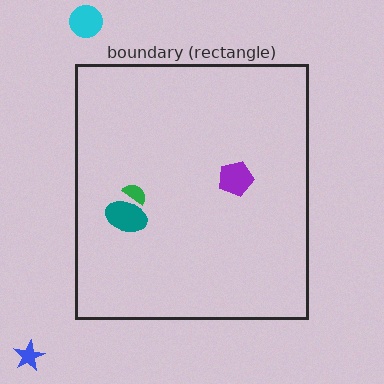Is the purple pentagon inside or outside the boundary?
Inside.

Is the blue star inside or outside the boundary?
Outside.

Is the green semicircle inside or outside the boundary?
Inside.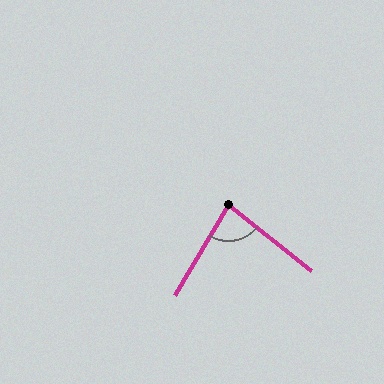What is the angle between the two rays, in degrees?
Approximately 82 degrees.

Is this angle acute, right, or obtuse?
It is acute.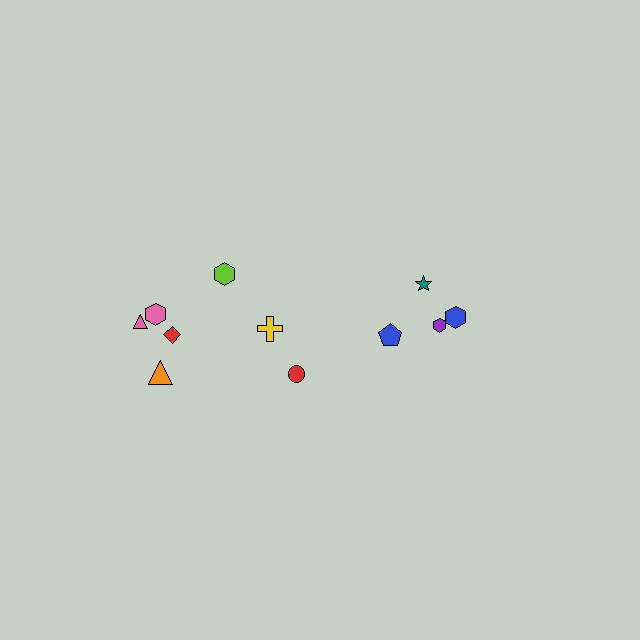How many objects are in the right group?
There are 4 objects.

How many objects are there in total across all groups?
There are 11 objects.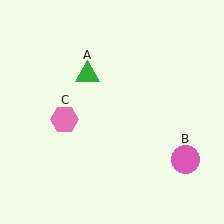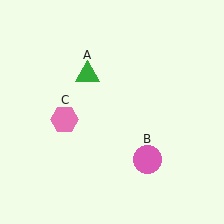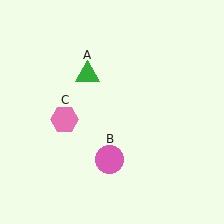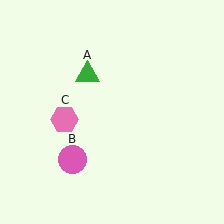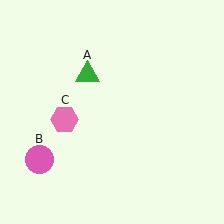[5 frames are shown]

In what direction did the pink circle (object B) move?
The pink circle (object B) moved left.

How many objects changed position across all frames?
1 object changed position: pink circle (object B).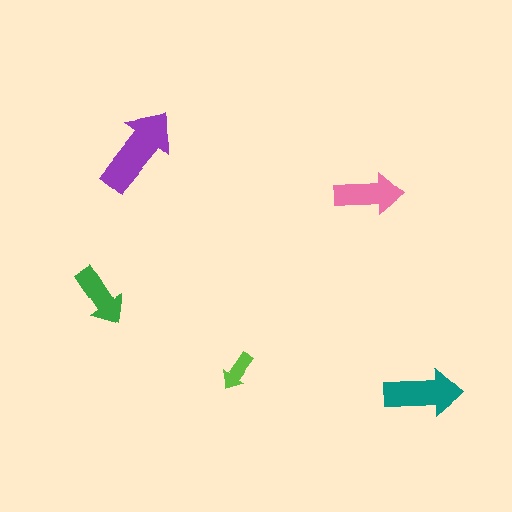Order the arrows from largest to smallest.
the purple one, the teal one, the pink one, the green one, the lime one.